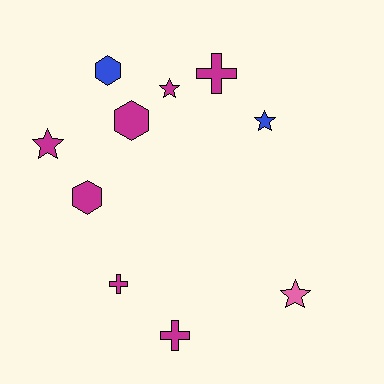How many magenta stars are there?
There are 2 magenta stars.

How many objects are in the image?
There are 10 objects.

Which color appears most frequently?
Magenta, with 7 objects.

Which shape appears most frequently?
Star, with 4 objects.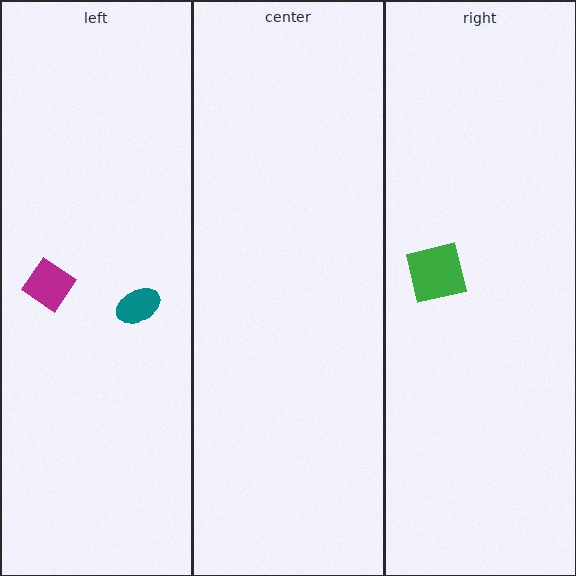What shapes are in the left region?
The teal ellipse, the magenta diamond.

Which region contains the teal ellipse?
The left region.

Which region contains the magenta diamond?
The left region.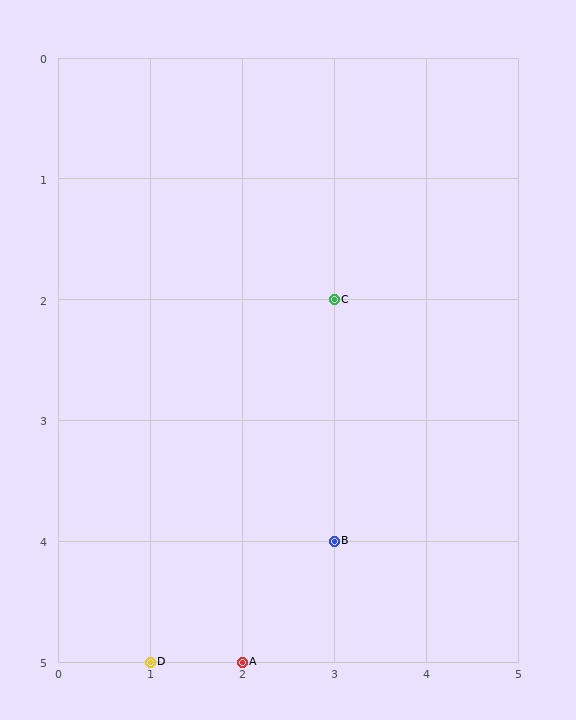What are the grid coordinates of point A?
Point A is at grid coordinates (2, 5).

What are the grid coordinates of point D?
Point D is at grid coordinates (1, 5).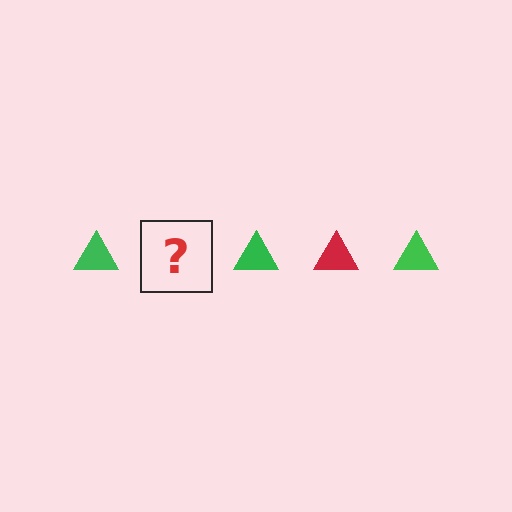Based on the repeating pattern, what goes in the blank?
The blank should be a red triangle.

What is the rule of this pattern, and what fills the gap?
The rule is that the pattern cycles through green, red triangles. The gap should be filled with a red triangle.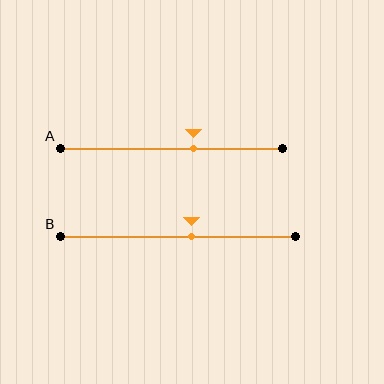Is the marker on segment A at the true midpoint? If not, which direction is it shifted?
No, the marker on segment A is shifted to the right by about 10% of the segment length.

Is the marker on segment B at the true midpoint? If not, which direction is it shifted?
No, the marker on segment B is shifted to the right by about 6% of the segment length.